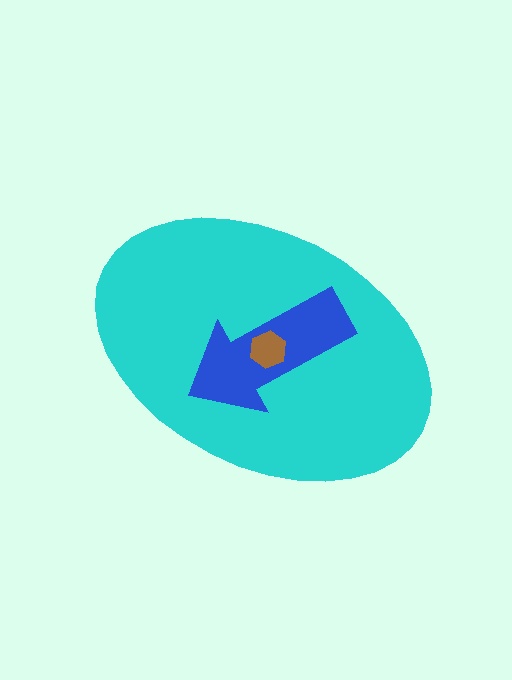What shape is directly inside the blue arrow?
The brown hexagon.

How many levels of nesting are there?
3.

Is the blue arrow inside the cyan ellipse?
Yes.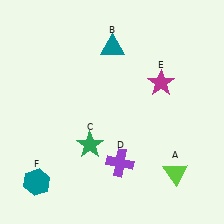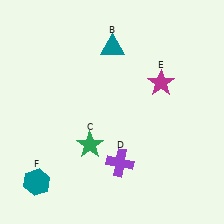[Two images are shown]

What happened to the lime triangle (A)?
The lime triangle (A) was removed in Image 2. It was in the bottom-right area of Image 1.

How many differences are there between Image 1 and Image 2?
There is 1 difference between the two images.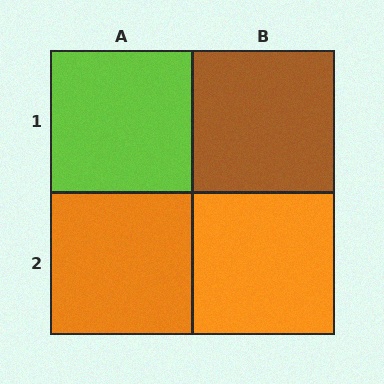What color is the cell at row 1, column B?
Brown.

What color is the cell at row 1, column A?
Lime.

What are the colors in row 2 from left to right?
Orange, orange.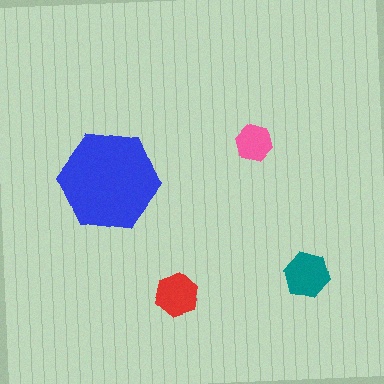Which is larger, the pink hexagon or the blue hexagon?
The blue one.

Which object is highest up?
The pink hexagon is topmost.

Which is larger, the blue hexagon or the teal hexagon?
The blue one.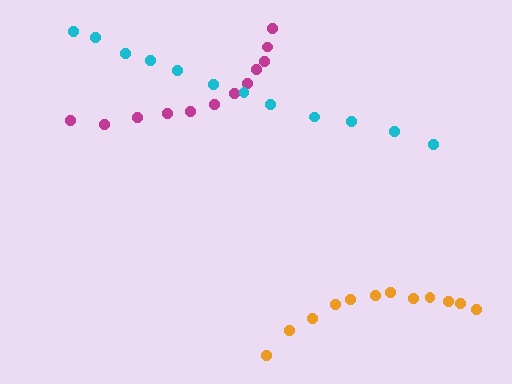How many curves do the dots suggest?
There are 3 distinct paths.